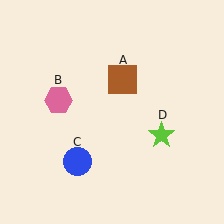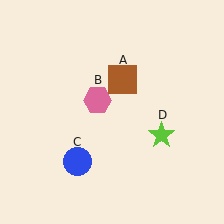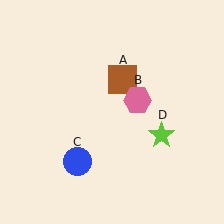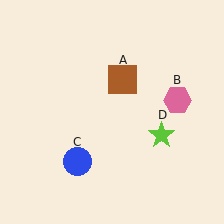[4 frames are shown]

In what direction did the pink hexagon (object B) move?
The pink hexagon (object B) moved right.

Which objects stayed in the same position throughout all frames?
Brown square (object A) and blue circle (object C) and lime star (object D) remained stationary.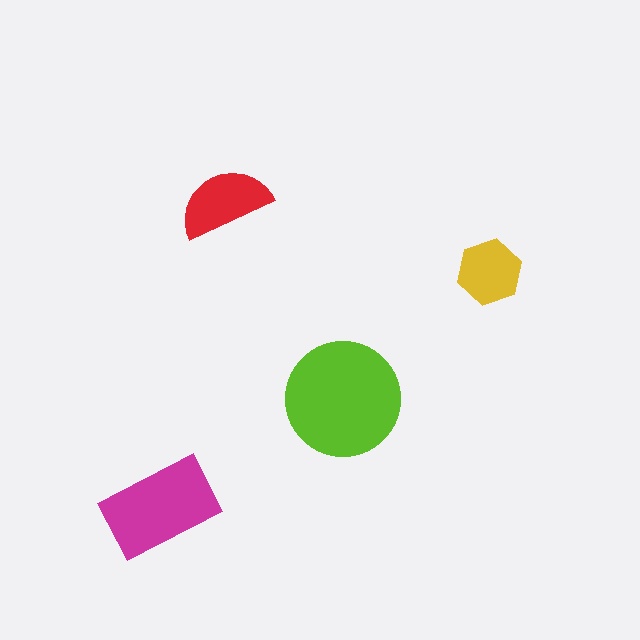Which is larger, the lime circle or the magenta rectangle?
The lime circle.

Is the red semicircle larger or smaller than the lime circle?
Smaller.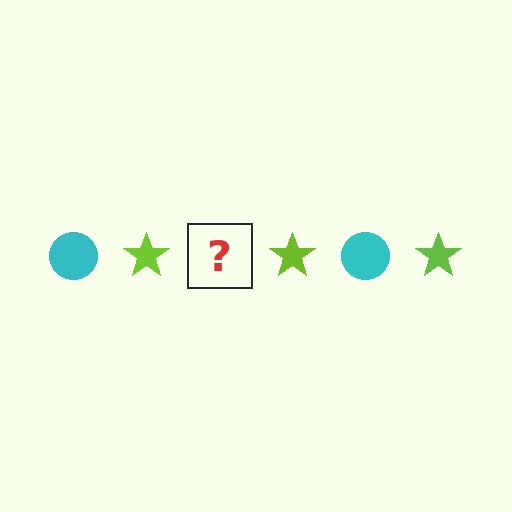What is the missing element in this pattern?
The missing element is a cyan circle.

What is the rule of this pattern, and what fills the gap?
The rule is that the pattern alternates between cyan circle and lime star. The gap should be filled with a cyan circle.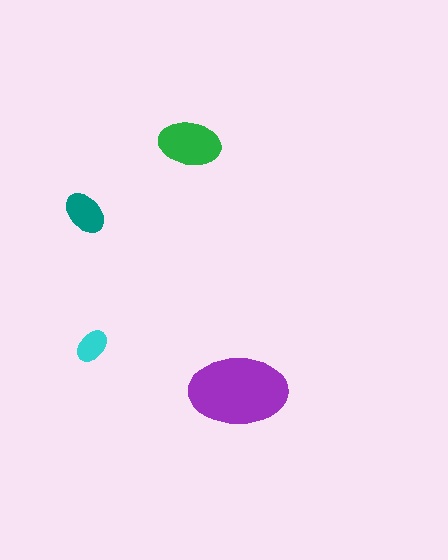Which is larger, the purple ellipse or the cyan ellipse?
The purple one.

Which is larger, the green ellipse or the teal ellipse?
The green one.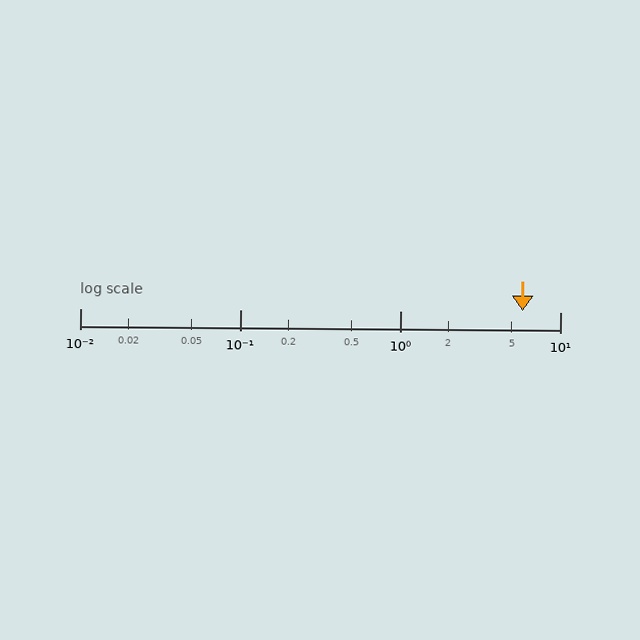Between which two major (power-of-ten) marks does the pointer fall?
The pointer is between 1 and 10.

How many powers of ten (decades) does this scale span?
The scale spans 3 decades, from 0.01 to 10.